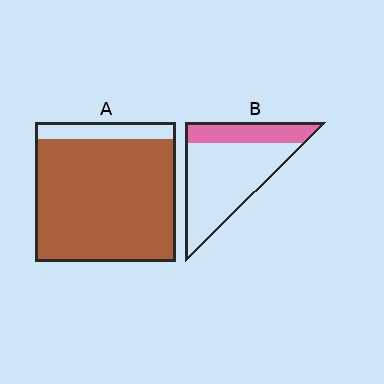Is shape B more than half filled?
No.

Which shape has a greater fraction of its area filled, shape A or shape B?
Shape A.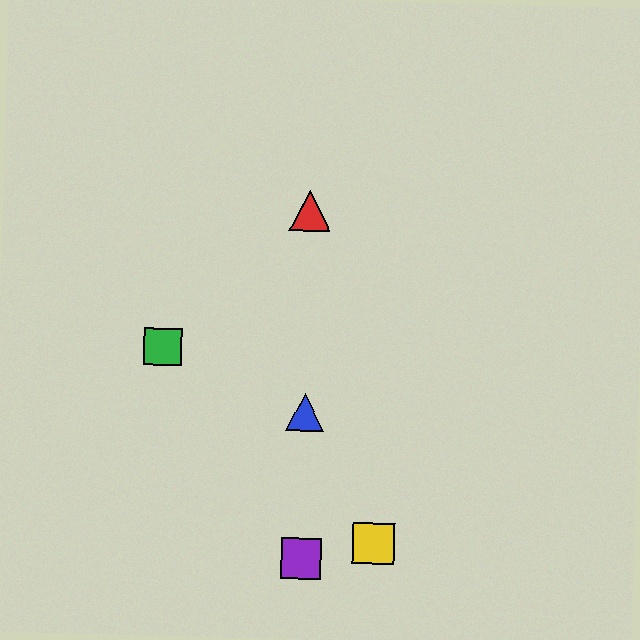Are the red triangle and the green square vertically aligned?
No, the red triangle is at x≈310 and the green square is at x≈163.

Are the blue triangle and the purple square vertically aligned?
Yes, both are at x≈305.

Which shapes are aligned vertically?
The red triangle, the blue triangle, the purple square are aligned vertically.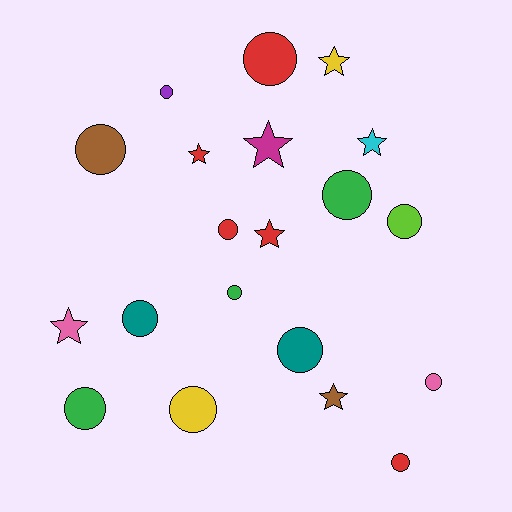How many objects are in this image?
There are 20 objects.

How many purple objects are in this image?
There is 1 purple object.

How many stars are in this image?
There are 7 stars.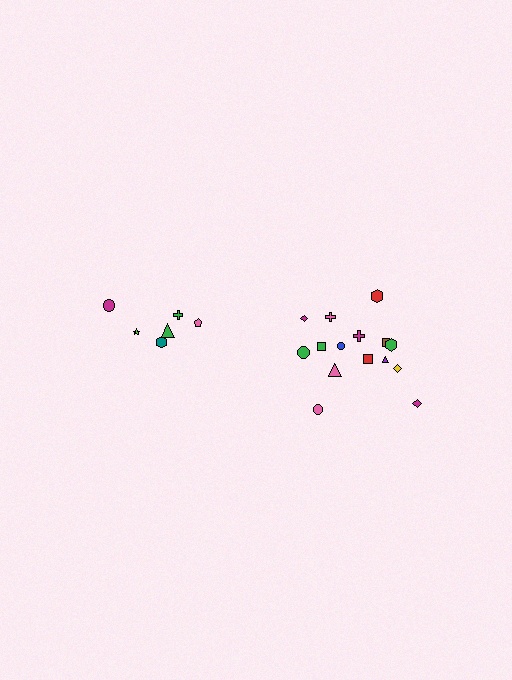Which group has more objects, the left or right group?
The right group.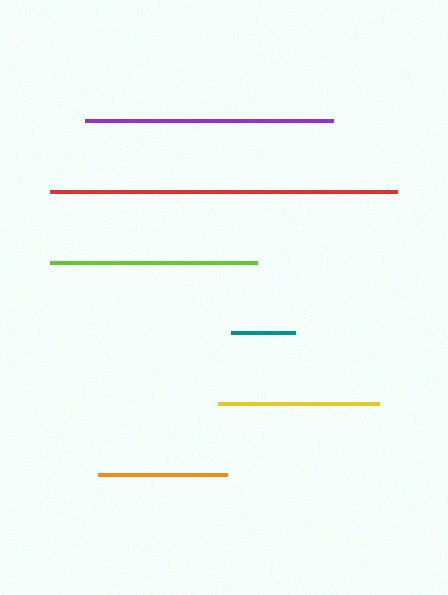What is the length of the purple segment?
The purple segment is approximately 249 pixels long.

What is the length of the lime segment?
The lime segment is approximately 206 pixels long.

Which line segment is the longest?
The red line is the longest at approximately 348 pixels.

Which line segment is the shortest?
The teal line is the shortest at approximately 64 pixels.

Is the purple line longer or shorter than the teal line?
The purple line is longer than the teal line.